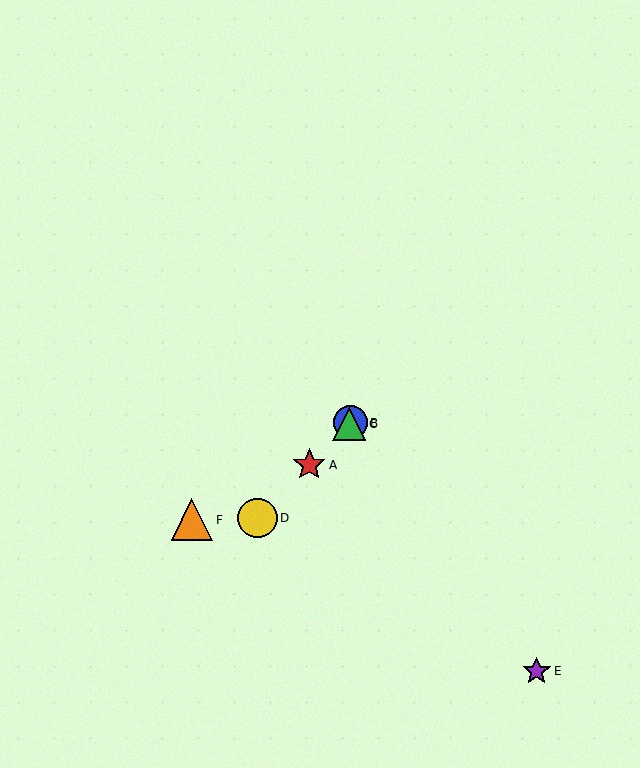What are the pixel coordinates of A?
Object A is at (309, 465).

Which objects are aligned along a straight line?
Objects A, B, C, D are aligned along a straight line.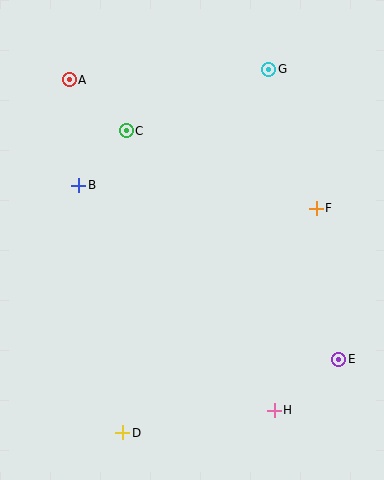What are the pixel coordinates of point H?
Point H is at (274, 410).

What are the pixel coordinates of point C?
Point C is at (126, 131).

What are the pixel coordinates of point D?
Point D is at (123, 433).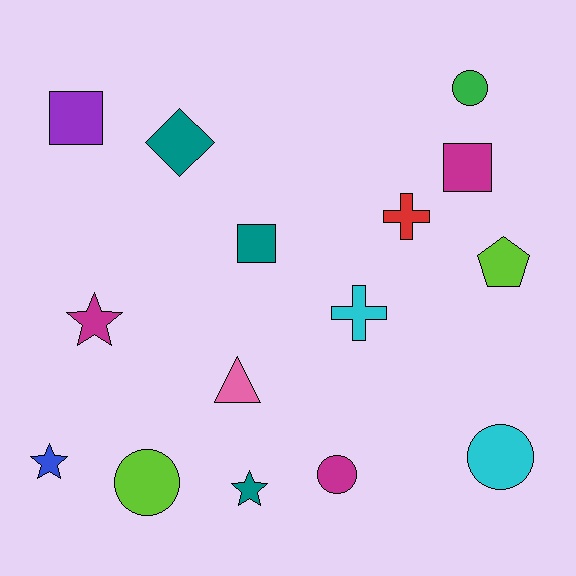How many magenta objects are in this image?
There are 3 magenta objects.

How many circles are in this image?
There are 4 circles.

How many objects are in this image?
There are 15 objects.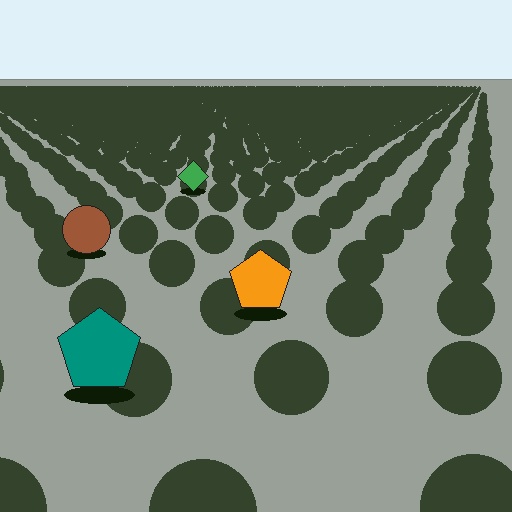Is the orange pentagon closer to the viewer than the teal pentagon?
No. The teal pentagon is closer — you can tell from the texture gradient: the ground texture is coarser near it.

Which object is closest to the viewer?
The teal pentagon is closest. The texture marks near it are larger and more spread out.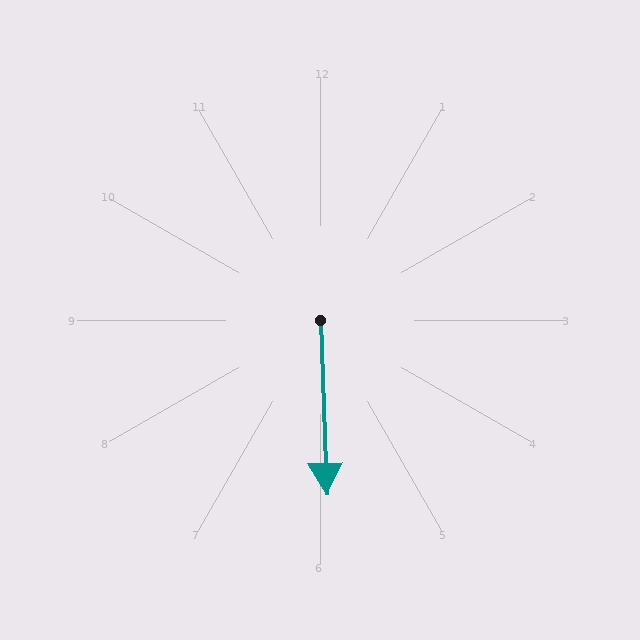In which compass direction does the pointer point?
South.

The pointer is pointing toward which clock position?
Roughly 6 o'clock.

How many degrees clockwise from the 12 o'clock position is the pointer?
Approximately 178 degrees.